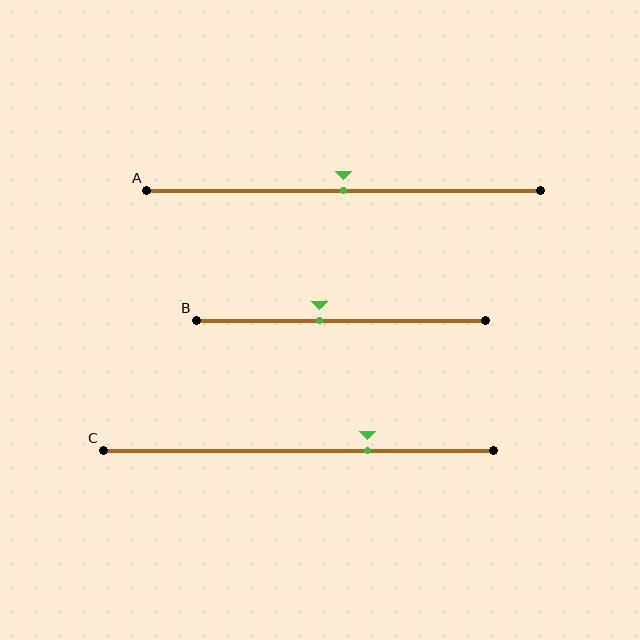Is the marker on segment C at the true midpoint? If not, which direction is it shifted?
No, the marker on segment C is shifted to the right by about 18% of the segment length.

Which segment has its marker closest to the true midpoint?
Segment A has its marker closest to the true midpoint.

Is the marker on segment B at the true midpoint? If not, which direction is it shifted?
No, the marker on segment B is shifted to the left by about 7% of the segment length.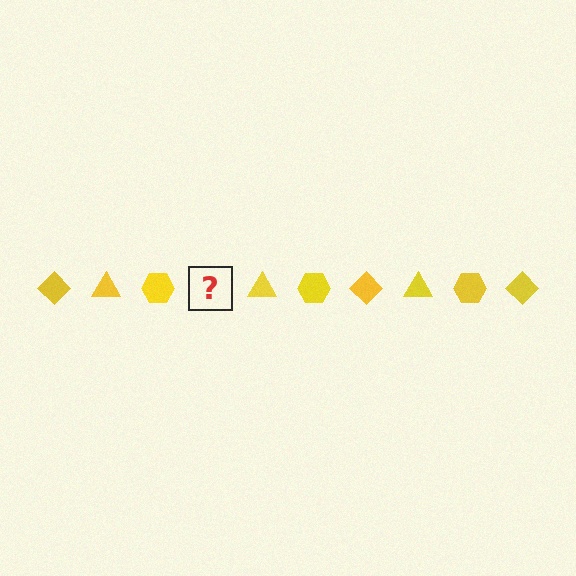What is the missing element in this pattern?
The missing element is a yellow diamond.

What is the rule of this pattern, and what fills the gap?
The rule is that the pattern cycles through diamond, triangle, hexagon shapes in yellow. The gap should be filled with a yellow diamond.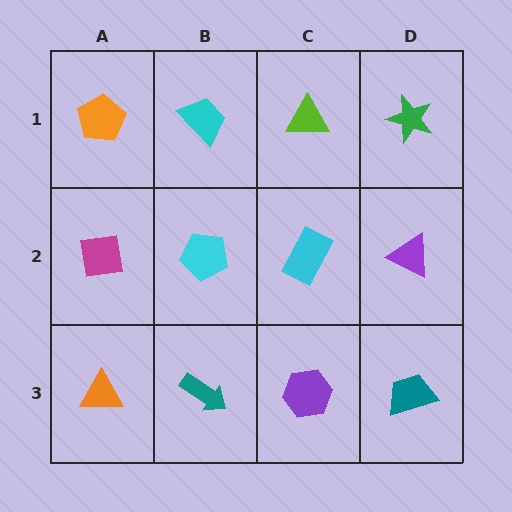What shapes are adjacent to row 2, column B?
A cyan trapezoid (row 1, column B), a teal arrow (row 3, column B), a magenta square (row 2, column A), a cyan rectangle (row 2, column C).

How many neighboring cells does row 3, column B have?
3.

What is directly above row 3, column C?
A cyan rectangle.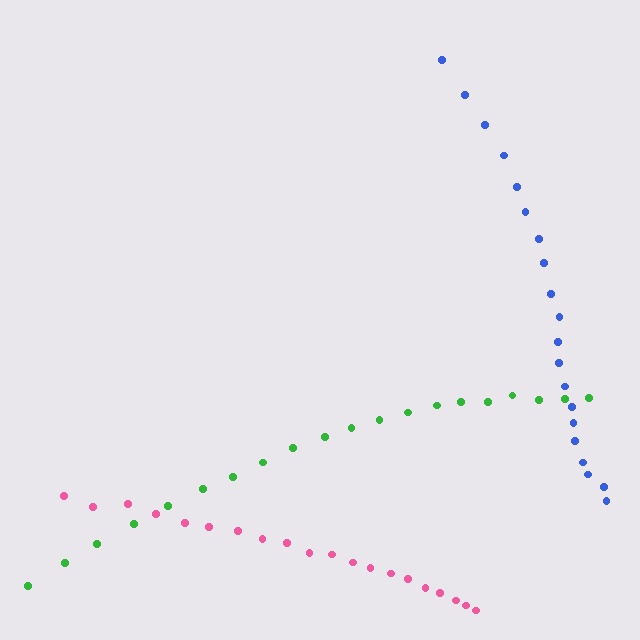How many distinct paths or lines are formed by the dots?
There are 3 distinct paths.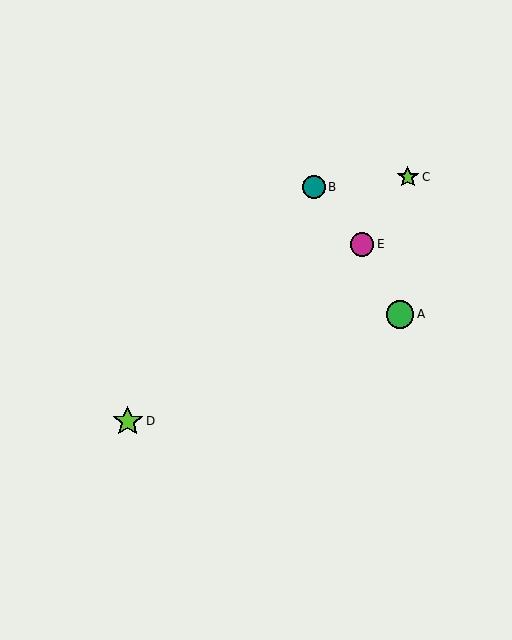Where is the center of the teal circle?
The center of the teal circle is at (314, 187).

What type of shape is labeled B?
Shape B is a teal circle.